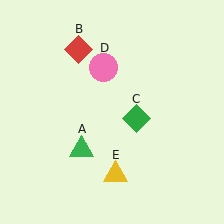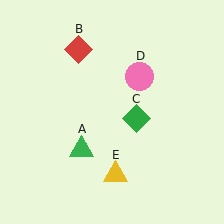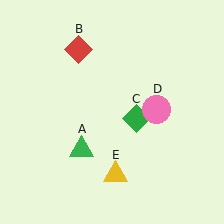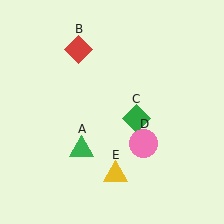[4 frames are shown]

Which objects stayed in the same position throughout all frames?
Green triangle (object A) and red diamond (object B) and green diamond (object C) and yellow triangle (object E) remained stationary.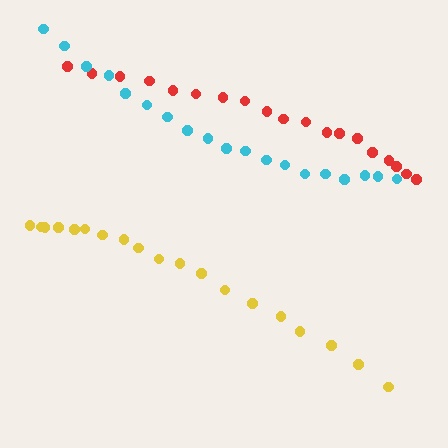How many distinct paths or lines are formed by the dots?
There are 3 distinct paths.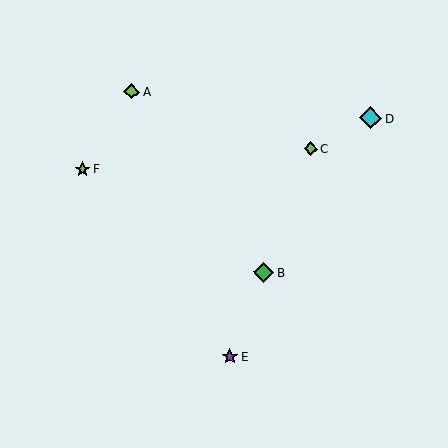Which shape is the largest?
The cyan diamond (labeled D) is the largest.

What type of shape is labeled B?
Shape B is a green diamond.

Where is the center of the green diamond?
The center of the green diamond is at (264, 272).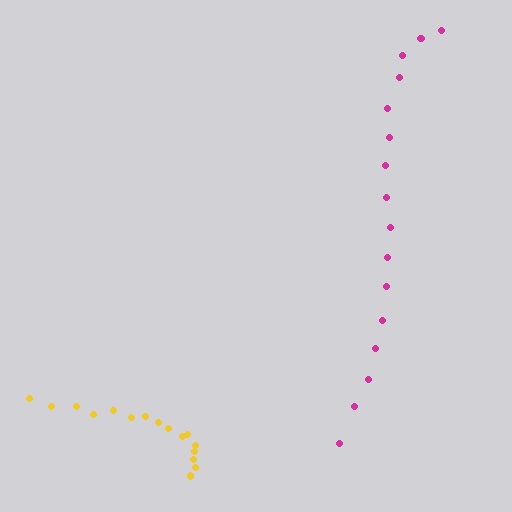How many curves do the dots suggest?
There are 2 distinct paths.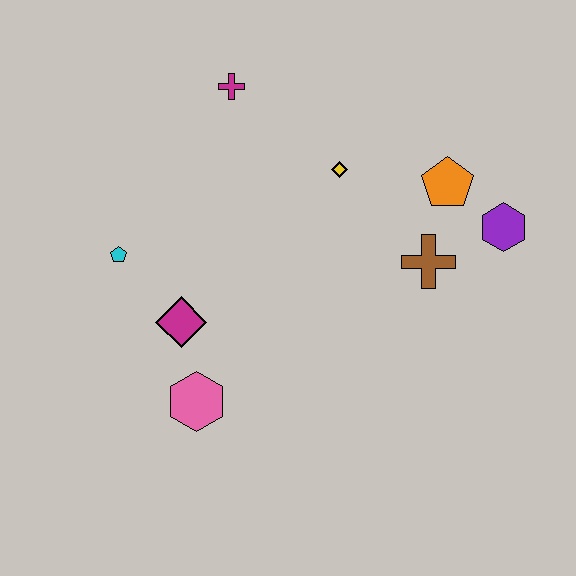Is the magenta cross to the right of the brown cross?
No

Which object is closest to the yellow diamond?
The orange pentagon is closest to the yellow diamond.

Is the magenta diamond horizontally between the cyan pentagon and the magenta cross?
Yes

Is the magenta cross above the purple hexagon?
Yes